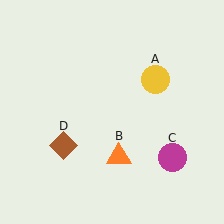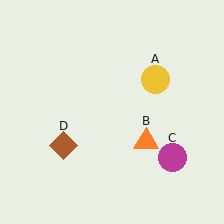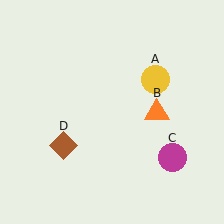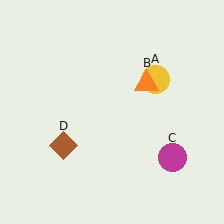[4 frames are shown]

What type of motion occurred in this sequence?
The orange triangle (object B) rotated counterclockwise around the center of the scene.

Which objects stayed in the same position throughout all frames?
Yellow circle (object A) and magenta circle (object C) and brown diamond (object D) remained stationary.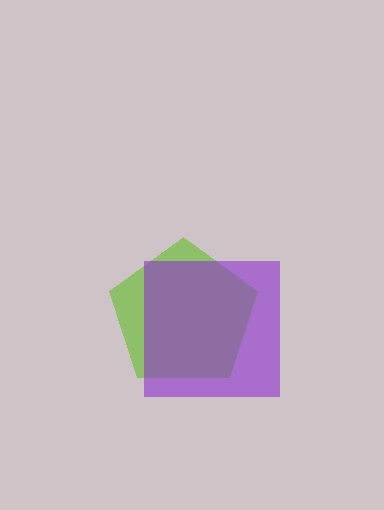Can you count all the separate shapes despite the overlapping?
Yes, there are 2 separate shapes.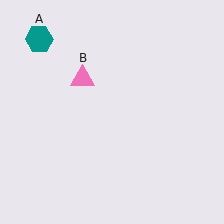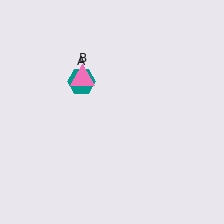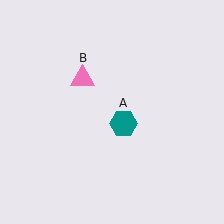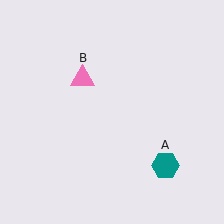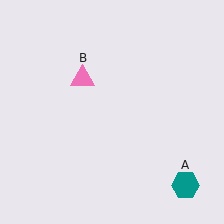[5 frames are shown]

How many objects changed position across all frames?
1 object changed position: teal hexagon (object A).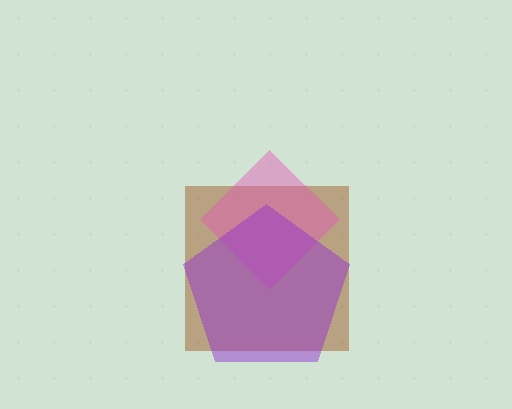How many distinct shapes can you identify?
There are 3 distinct shapes: a brown square, a pink diamond, a purple pentagon.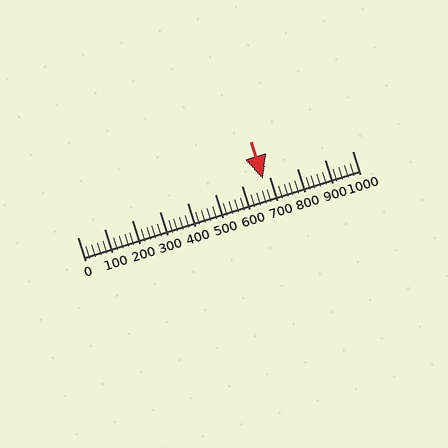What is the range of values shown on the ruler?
The ruler shows values from 0 to 1000.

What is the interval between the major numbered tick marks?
The major tick marks are spaced 100 units apart.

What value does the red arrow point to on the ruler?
The red arrow points to approximately 675.